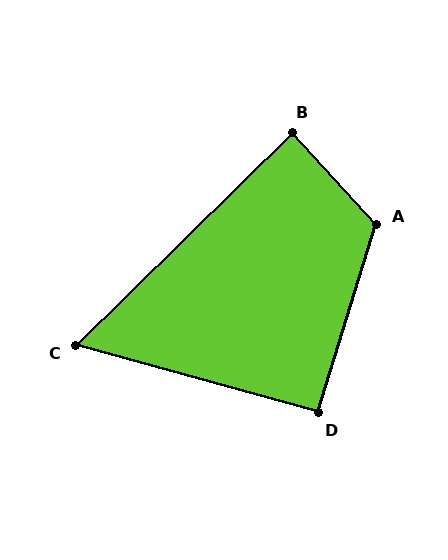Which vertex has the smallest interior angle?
C, at approximately 60 degrees.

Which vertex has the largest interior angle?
A, at approximately 120 degrees.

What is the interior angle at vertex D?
Approximately 92 degrees (approximately right).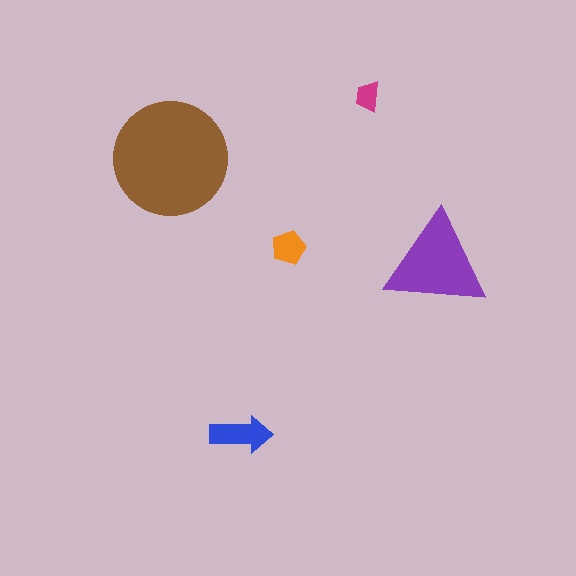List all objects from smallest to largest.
The magenta trapezoid, the orange pentagon, the blue arrow, the purple triangle, the brown circle.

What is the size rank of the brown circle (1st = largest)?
1st.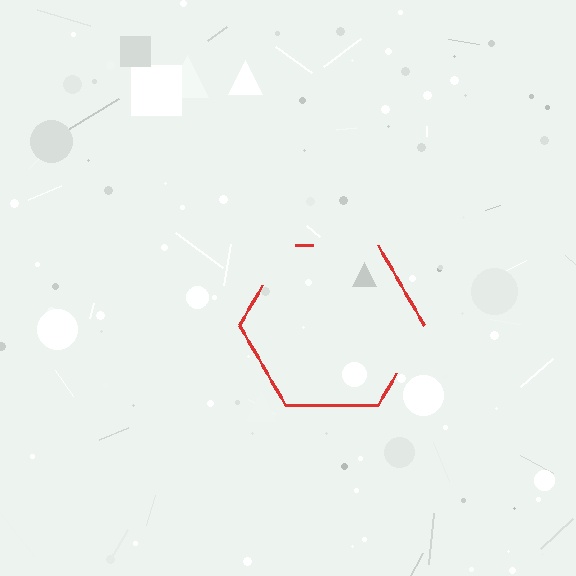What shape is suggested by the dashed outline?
The dashed outline suggests a hexagon.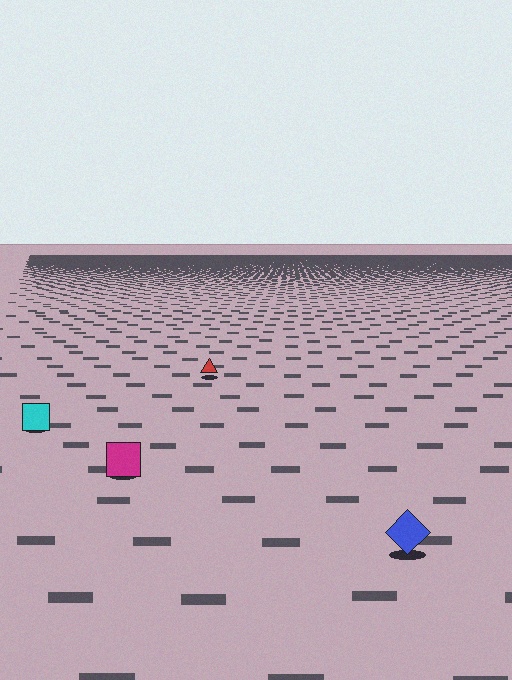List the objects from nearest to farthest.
From nearest to farthest: the blue diamond, the magenta square, the cyan square, the red triangle.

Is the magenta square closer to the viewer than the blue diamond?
No. The blue diamond is closer — you can tell from the texture gradient: the ground texture is coarser near it.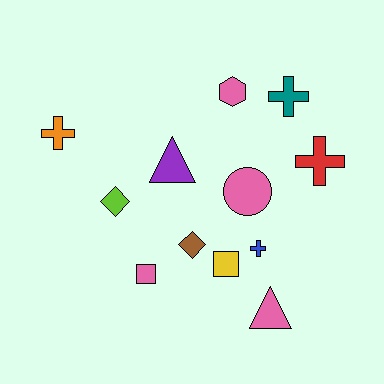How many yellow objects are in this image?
There is 1 yellow object.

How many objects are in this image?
There are 12 objects.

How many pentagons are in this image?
There are no pentagons.